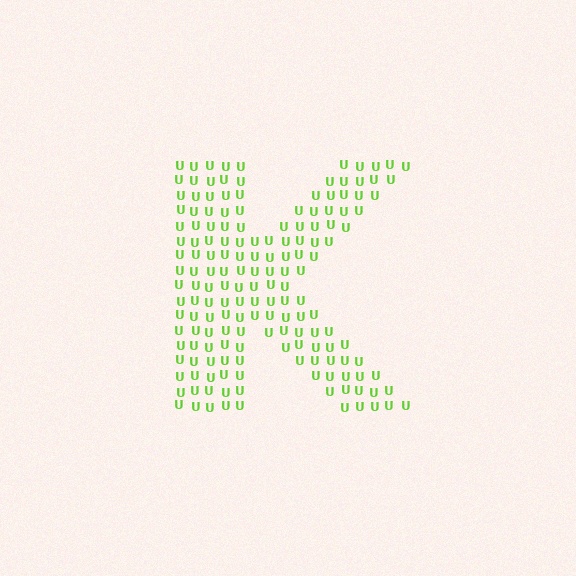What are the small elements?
The small elements are letter U's.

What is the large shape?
The large shape is the letter K.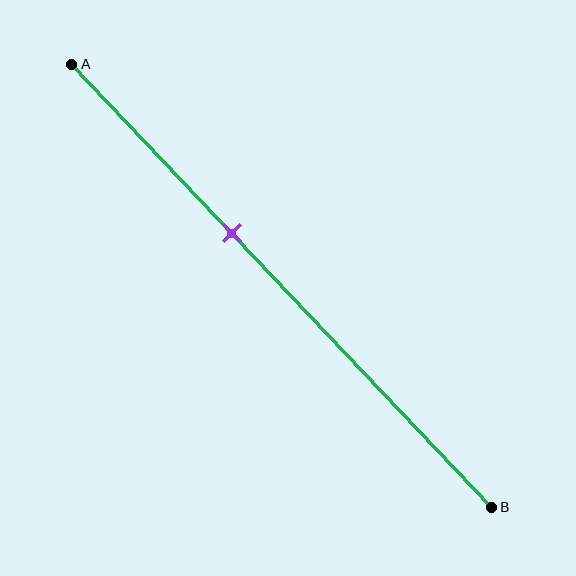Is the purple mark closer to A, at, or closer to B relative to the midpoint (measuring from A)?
The purple mark is closer to point A than the midpoint of segment AB.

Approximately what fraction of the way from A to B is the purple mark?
The purple mark is approximately 40% of the way from A to B.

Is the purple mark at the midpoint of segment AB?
No, the mark is at about 40% from A, not at the 50% midpoint.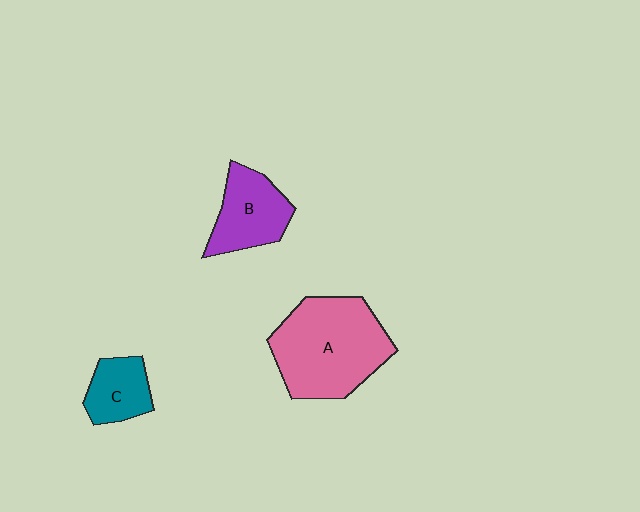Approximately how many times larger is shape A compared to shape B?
Approximately 1.9 times.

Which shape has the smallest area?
Shape C (teal).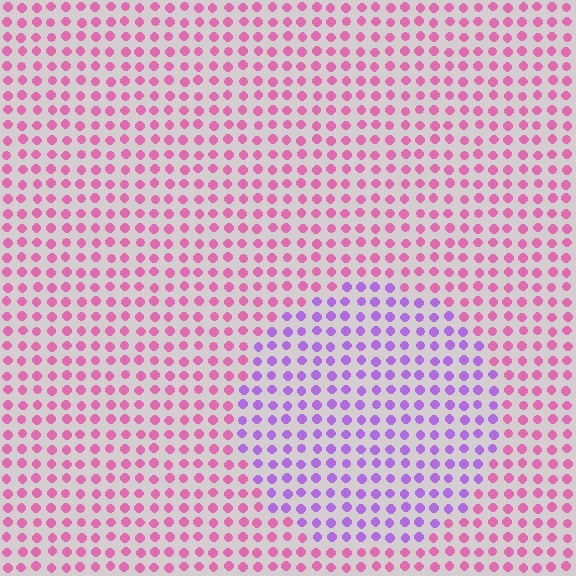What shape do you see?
I see a circle.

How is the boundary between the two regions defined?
The boundary is defined purely by a slight shift in hue (about 49 degrees). Spacing, size, and orientation are identical on both sides.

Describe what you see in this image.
The image is filled with small pink elements in a uniform arrangement. A circle-shaped region is visible where the elements are tinted to a slightly different hue, forming a subtle color boundary.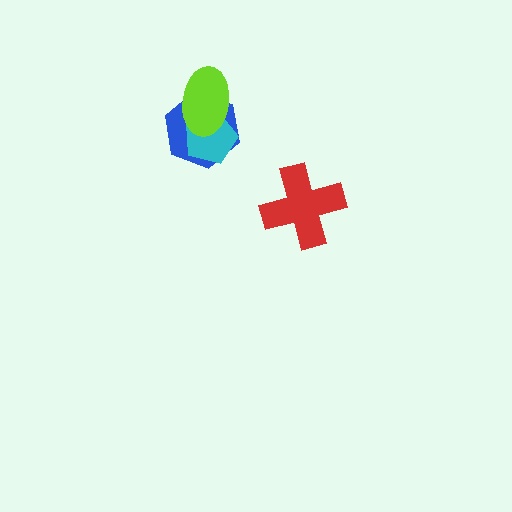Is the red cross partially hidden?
No, no other shape covers it.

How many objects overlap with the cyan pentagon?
2 objects overlap with the cyan pentagon.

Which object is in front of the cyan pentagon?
The lime ellipse is in front of the cyan pentagon.